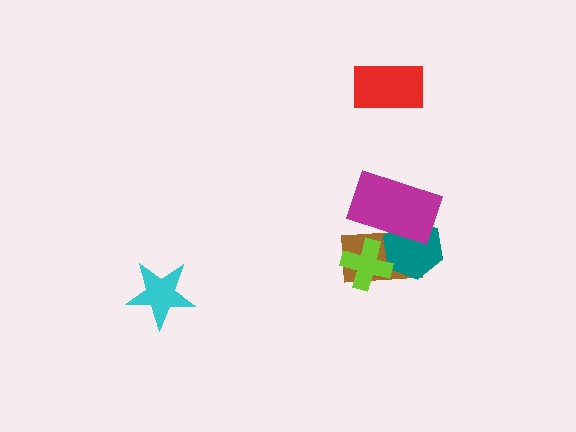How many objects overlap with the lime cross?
2 objects overlap with the lime cross.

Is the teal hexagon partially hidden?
Yes, it is partially covered by another shape.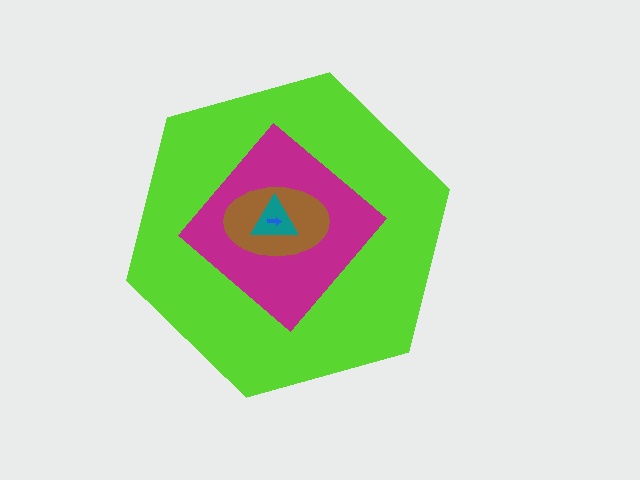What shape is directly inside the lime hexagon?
The magenta diamond.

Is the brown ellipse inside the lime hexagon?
Yes.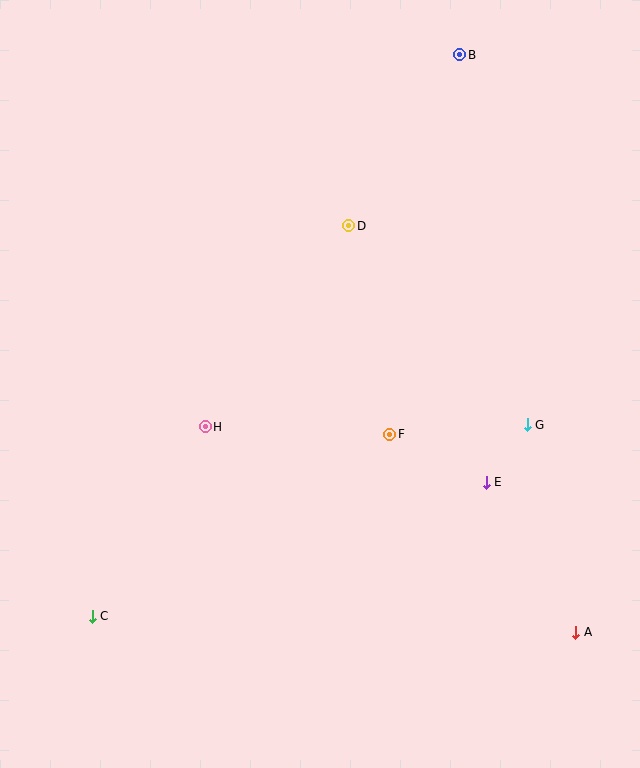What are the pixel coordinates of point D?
Point D is at (349, 226).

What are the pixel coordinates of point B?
Point B is at (460, 55).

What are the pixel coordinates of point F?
Point F is at (390, 434).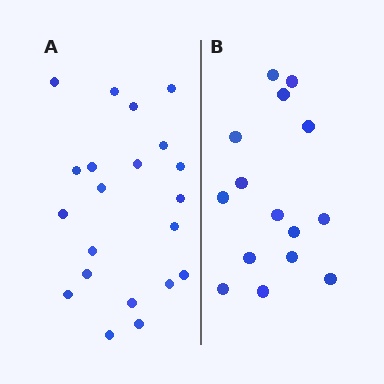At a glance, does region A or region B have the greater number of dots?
Region A (the left region) has more dots.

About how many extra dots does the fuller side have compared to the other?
Region A has about 6 more dots than region B.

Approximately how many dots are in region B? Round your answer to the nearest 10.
About 20 dots. (The exact count is 15, which rounds to 20.)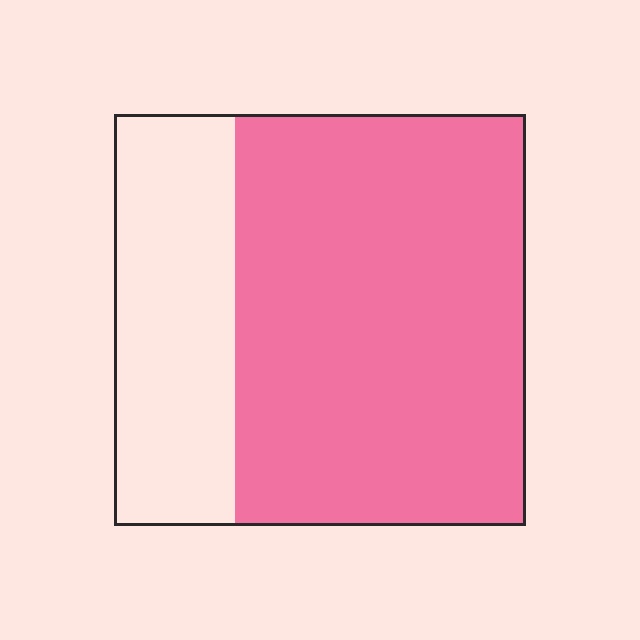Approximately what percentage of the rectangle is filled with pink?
Approximately 70%.